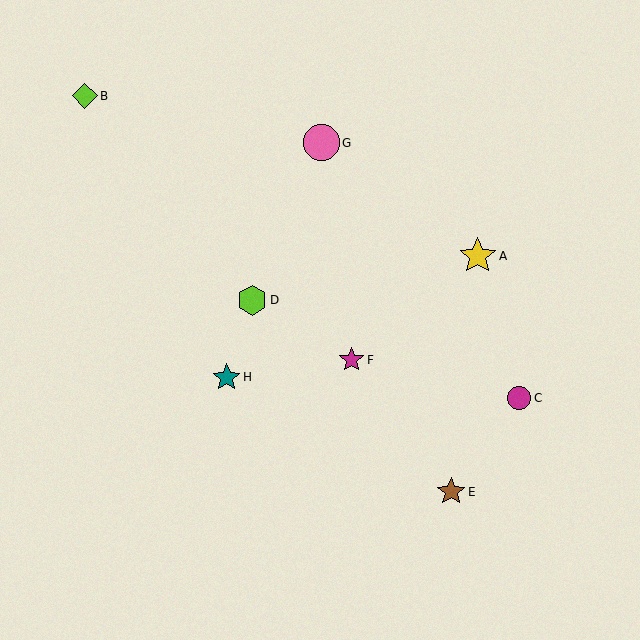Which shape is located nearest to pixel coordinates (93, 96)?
The lime diamond (labeled B) at (85, 96) is nearest to that location.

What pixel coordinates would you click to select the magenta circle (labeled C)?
Click at (519, 398) to select the magenta circle C.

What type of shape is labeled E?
Shape E is a brown star.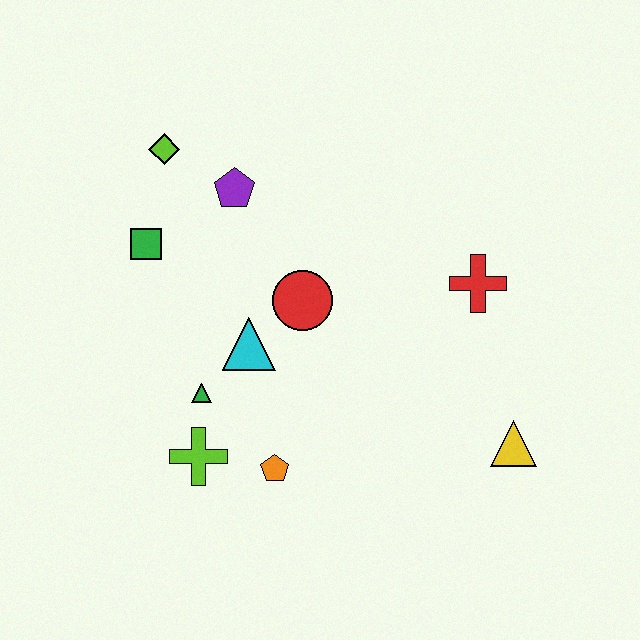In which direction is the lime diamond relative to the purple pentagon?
The lime diamond is to the left of the purple pentagon.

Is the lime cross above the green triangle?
No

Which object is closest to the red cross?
The yellow triangle is closest to the red cross.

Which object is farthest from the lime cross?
The red cross is farthest from the lime cross.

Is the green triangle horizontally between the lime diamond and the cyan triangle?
Yes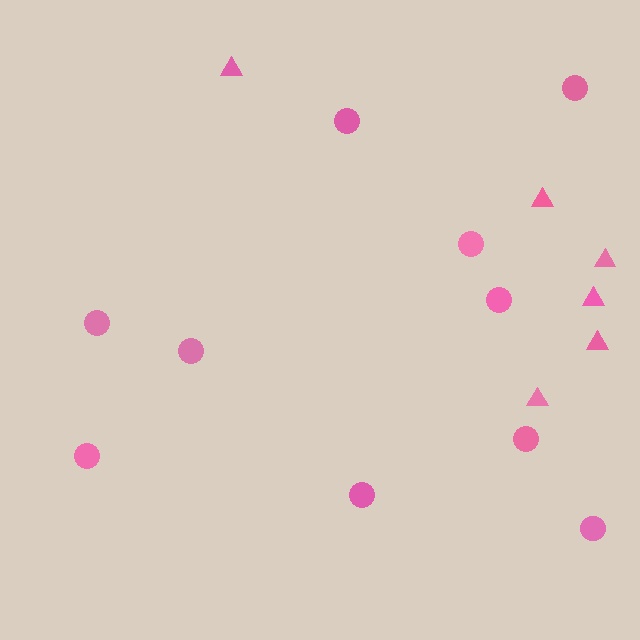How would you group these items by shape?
There are 2 groups: one group of circles (10) and one group of triangles (6).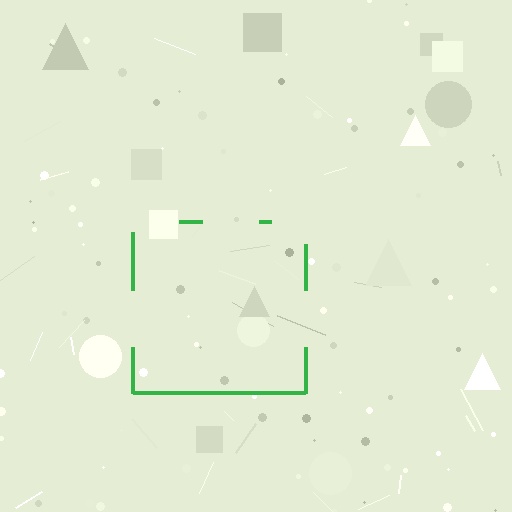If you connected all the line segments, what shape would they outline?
They would outline a square.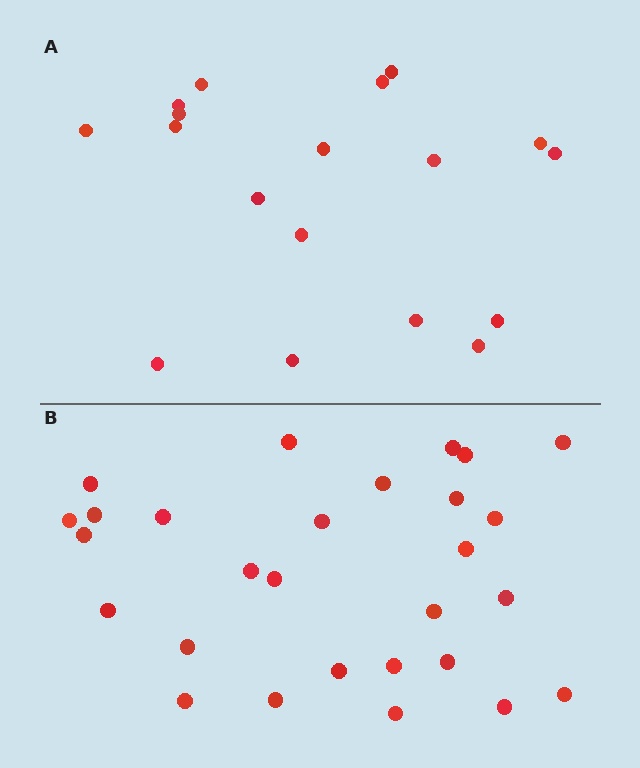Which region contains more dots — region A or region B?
Region B (the bottom region) has more dots.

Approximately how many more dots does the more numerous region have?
Region B has roughly 10 or so more dots than region A.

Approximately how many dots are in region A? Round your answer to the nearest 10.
About 20 dots. (The exact count is 18, which rounds to 20.)